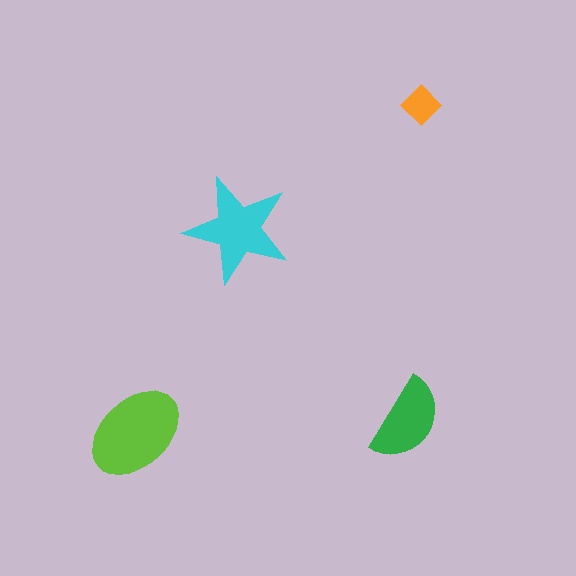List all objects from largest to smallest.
The lime ellipse, the cyan star, the green semicircle, the orange diamond.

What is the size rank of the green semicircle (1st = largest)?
3rd.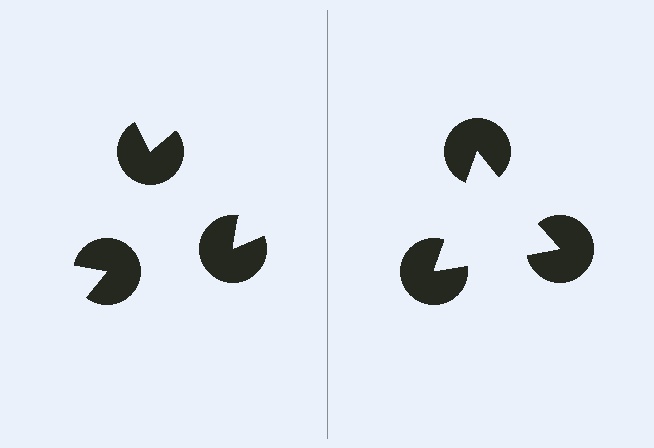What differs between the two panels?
The pac-man discs are positioned identically on both sides; only the wedge orientations differ. On the right they align to a triangle; on the left they are misaligned.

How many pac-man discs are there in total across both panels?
6 — 3 on each side.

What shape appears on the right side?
An illusory triangle.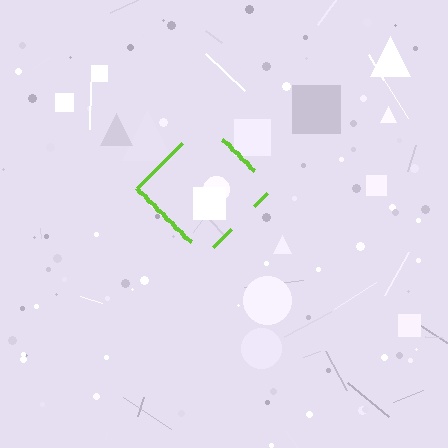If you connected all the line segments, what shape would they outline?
They would outline a diamond.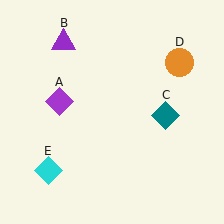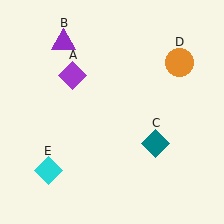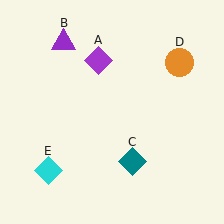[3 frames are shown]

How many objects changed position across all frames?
2 objects changed position: purple diamond (object A), teal diamond (object C).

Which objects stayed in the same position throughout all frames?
Purple triangle (object B) and orange circle (object D) and cyan diamond (object E) remained stationary.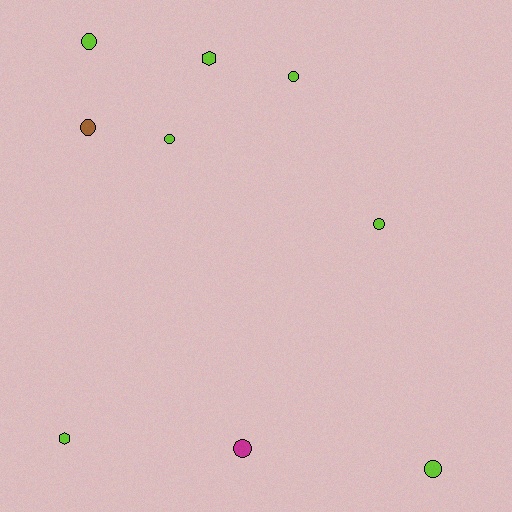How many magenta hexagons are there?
There are no magenta hexagons.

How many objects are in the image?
There are 9 objects.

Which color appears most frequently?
Lime, with 7 objects.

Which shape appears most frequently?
Circle, with 7 objects.